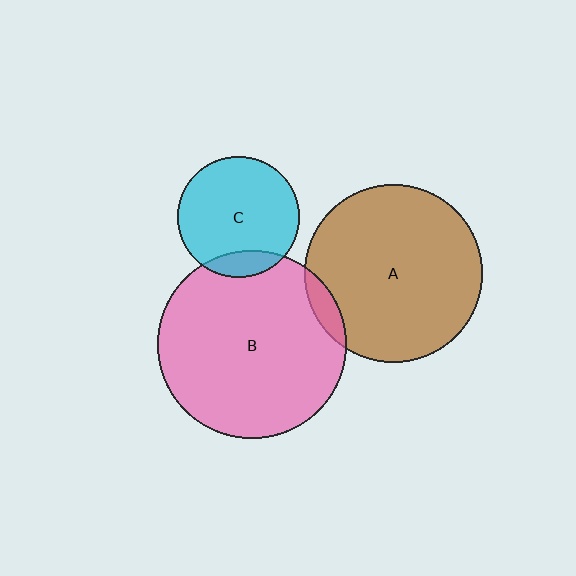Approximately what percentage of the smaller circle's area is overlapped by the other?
Approximately 5%.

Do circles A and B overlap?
Yes.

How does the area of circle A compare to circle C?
Approximately 2.1 times.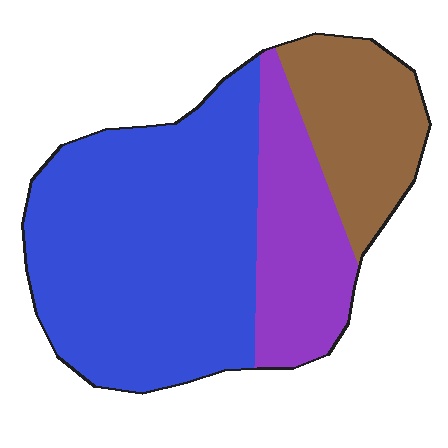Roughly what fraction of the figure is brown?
Brown takes up between a sixth and a third of the figure.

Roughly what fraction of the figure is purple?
Purple takes up between a sixth and a third of the figure.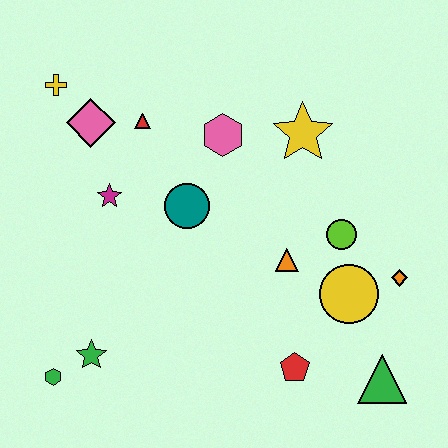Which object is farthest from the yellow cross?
The green triangle is farthest from the yellow cross.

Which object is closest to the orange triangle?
The lime circle is closest to the orange triangle.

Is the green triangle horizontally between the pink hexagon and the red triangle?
No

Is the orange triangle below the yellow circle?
No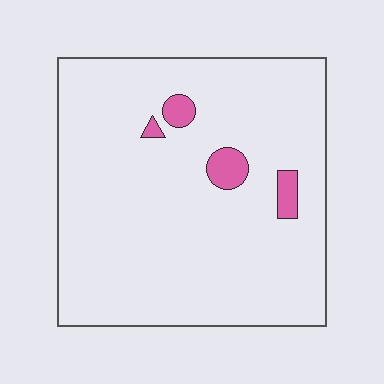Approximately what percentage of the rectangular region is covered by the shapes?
Approximately 5%.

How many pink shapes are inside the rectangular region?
4.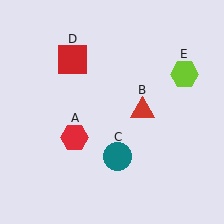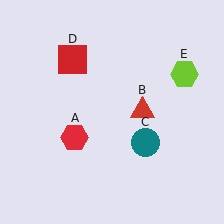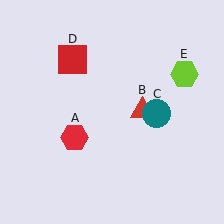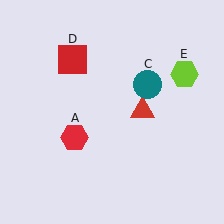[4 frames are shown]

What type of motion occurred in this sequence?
The teal circle (object C) rotated counterclockwise around the center of the scene.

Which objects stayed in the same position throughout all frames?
Red hexagon (object A) and red triangle (object B) and red square (object D) and lime hexagon (object E) remained stationary.